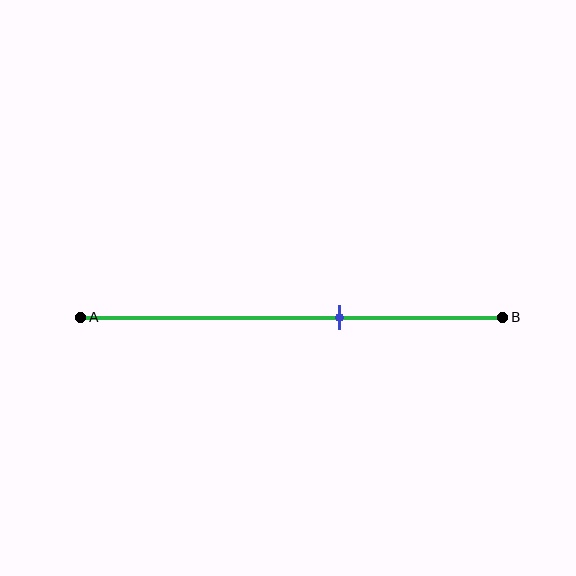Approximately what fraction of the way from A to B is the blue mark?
The blue mark is approximately 60% of the way from A to B.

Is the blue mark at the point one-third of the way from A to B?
No, the mark is at about 60% from A, not at the 33% one-third point.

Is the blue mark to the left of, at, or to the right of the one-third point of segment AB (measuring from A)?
The blue mark is to the right of the one-third point of segment AB.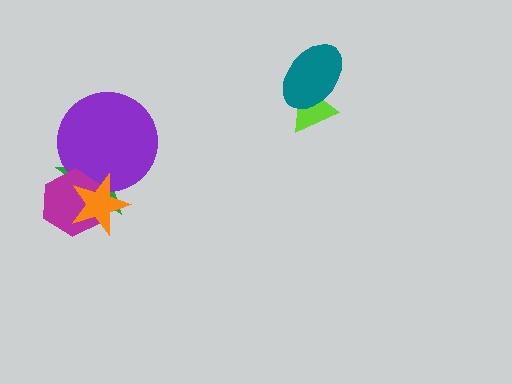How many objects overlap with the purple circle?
3 objects overlap with the purple circle.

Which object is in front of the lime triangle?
The teal ellipse is in front of the lime triangle.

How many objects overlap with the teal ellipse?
1 object overlaps with the teal ellipse.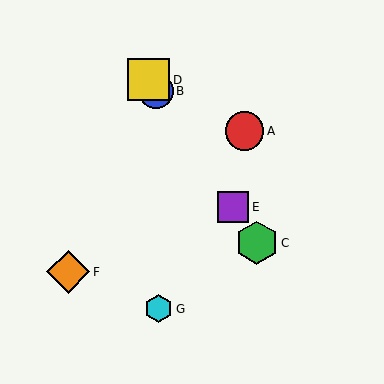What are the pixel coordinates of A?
Object A is at (244, 131).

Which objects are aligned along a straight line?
Objects B, C, D, E are aligned along a straight line.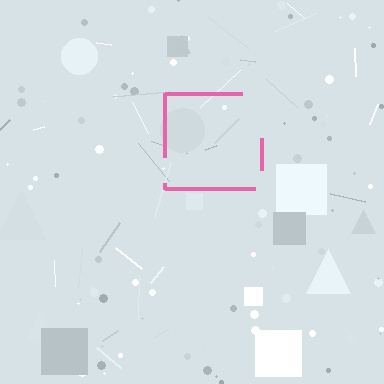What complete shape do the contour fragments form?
The contour fragments form a square.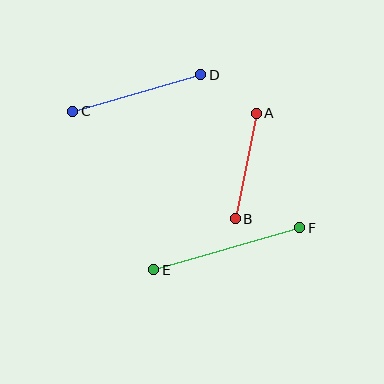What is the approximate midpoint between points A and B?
The midpoint is at approximately (246, 166) pixels.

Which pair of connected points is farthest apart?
Points E and F are farthest apart.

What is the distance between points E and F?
The distance is approximately 152 pixels.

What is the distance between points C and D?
The distance is approximately 133 pixels.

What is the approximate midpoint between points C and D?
The midpoint is at approximately (137, 93) pixels.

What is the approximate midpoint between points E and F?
The midpoint is at approximately (227, 249) pixels.